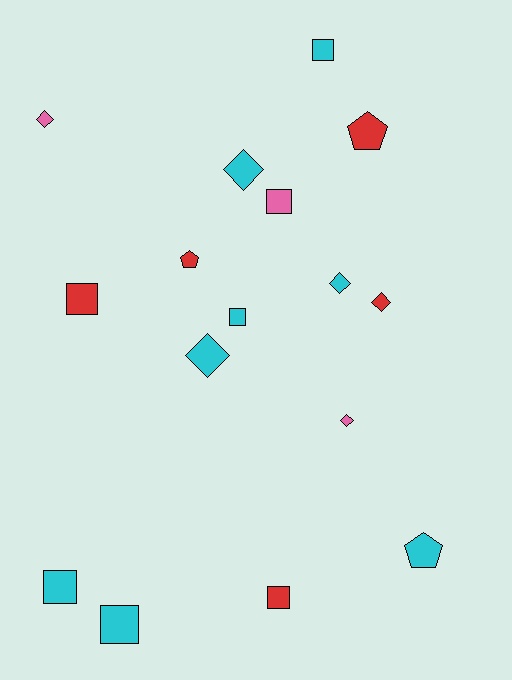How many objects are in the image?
There are 16 objects.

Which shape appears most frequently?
Square, with 7 objects.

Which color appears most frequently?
Cyan, with 8 objects.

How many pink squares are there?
There is 1 pink square.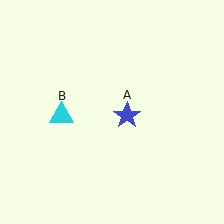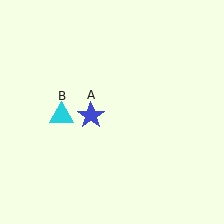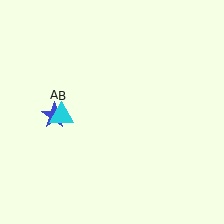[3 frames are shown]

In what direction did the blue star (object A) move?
The blue star (object A) moved left.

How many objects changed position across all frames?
1 object changed position: blue star (object A).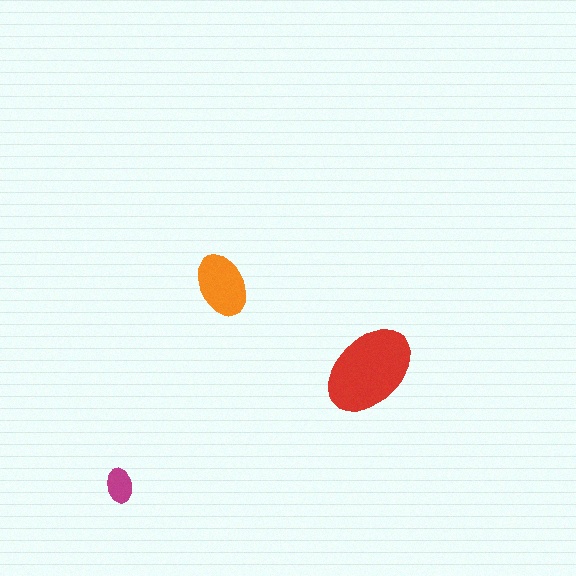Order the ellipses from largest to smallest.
the red one, the orange one, the magenta one.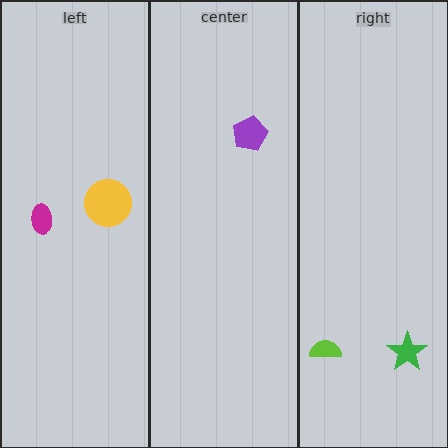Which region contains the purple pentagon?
The center region.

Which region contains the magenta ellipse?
The left region.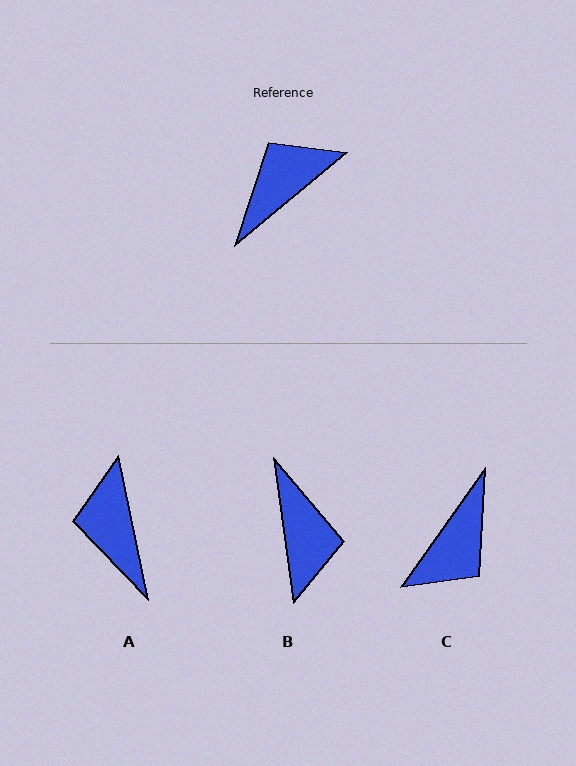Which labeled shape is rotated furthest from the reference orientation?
C, about 165 degrees away.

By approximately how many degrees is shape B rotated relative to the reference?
Approximately 122 degrees clockwise.